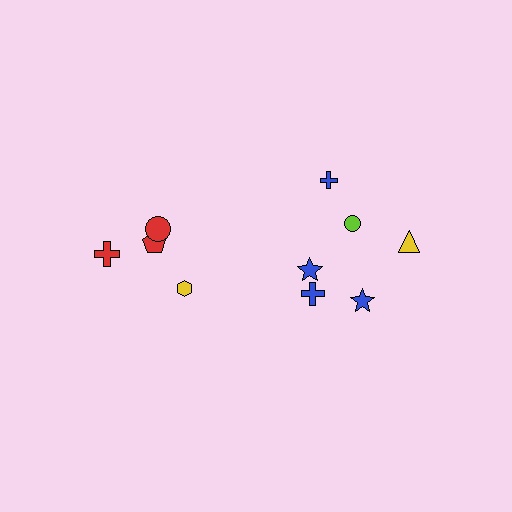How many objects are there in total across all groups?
There are 10 objects.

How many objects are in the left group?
There are 4 objects.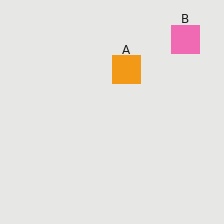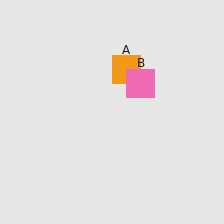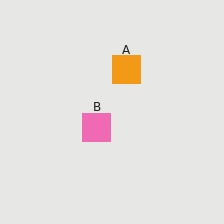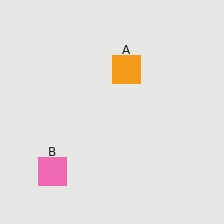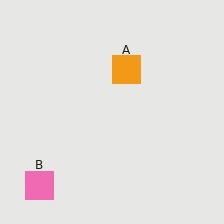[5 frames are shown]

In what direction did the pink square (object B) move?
The pink square (object B) moved down and to the left.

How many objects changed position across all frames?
1 object changed position: pink square (object B).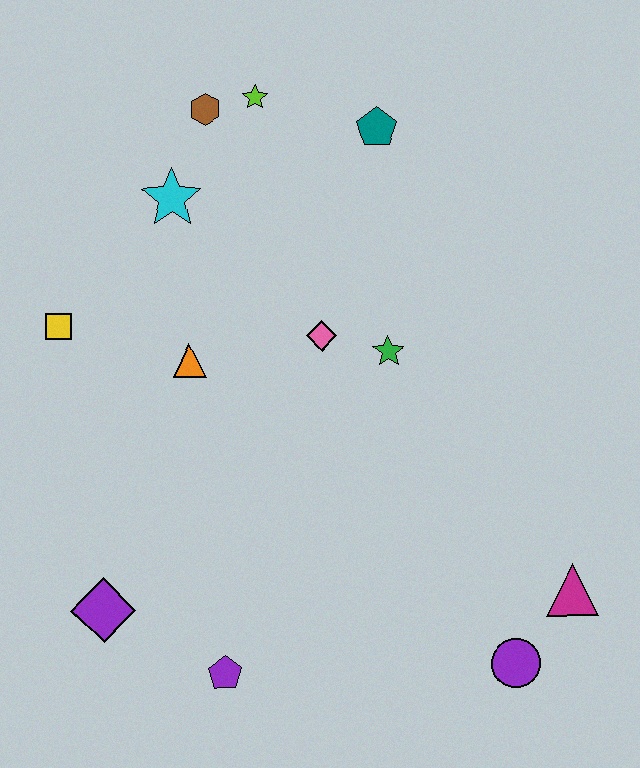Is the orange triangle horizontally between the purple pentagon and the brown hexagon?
No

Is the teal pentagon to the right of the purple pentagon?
Yes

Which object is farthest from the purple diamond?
The teal pentagon is farthest from the purple diamond.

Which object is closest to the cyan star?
The brown hexagon is closest to the cyan star.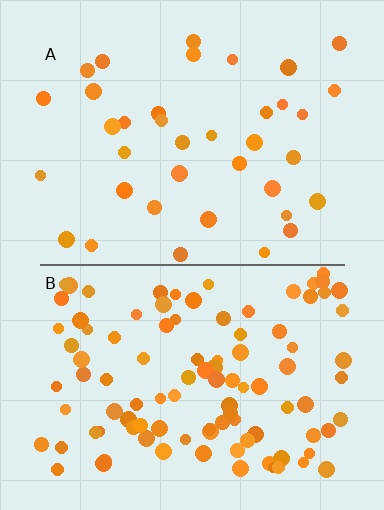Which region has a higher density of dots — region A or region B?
B (the bottom).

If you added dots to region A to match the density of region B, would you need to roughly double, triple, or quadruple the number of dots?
Approximately triple.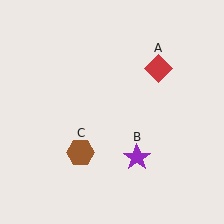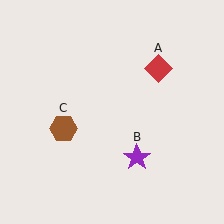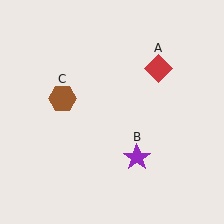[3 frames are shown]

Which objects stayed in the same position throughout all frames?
Red diamond (object A) and purple star (object B) remained stationary.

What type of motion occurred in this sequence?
The brown hexagon (object C) rotated clockwise around the center of the scene.